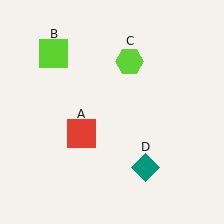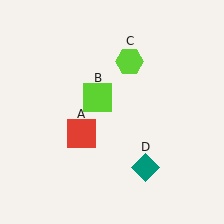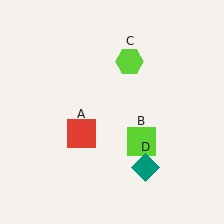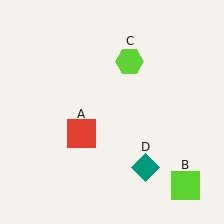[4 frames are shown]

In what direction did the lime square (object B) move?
The lime square (object B) moved down and to the right.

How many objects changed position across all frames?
1 object changed position: lime square (object B).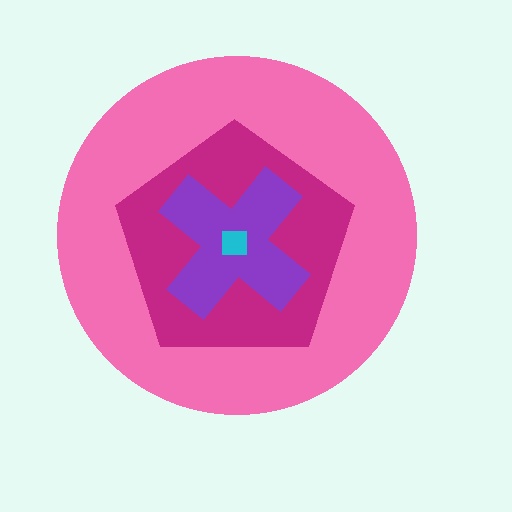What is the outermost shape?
The pink circle.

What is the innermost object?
The cyan square.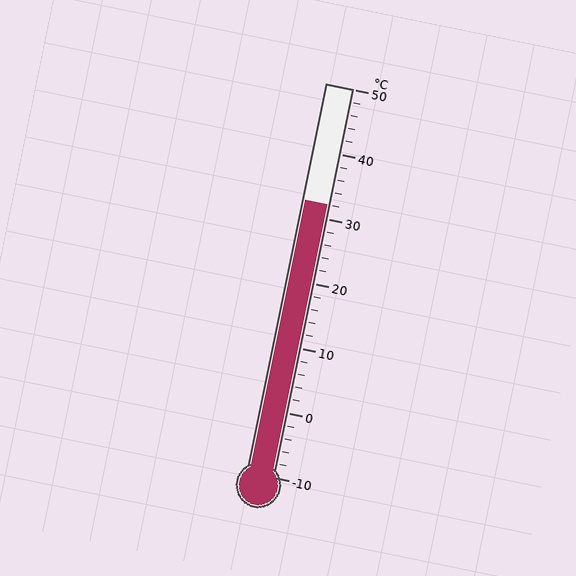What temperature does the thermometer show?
The thermometer shows approximately 32°C.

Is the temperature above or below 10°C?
The temperature is above 10°C.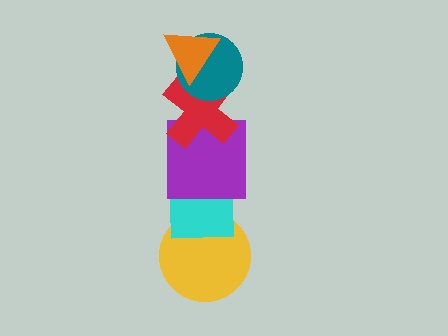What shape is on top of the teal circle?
The orange triangle is on top of the teal circle.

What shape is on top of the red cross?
The teal circle is on top of the red cross.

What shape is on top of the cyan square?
The purple square is on top of the cyan square.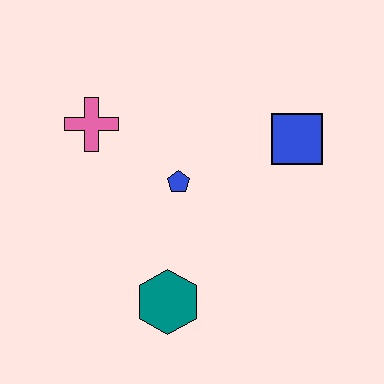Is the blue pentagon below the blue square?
Yes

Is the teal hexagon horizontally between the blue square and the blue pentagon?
No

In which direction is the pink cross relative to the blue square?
The pink cross is to the left of the blue square.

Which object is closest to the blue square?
The blue pentagon is closest to the blue square.